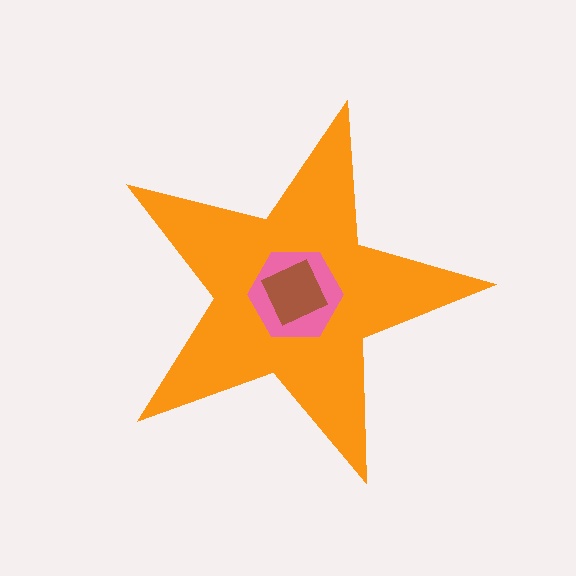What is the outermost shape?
The orange star.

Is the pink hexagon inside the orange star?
Yes.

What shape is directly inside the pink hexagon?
The brown diamond.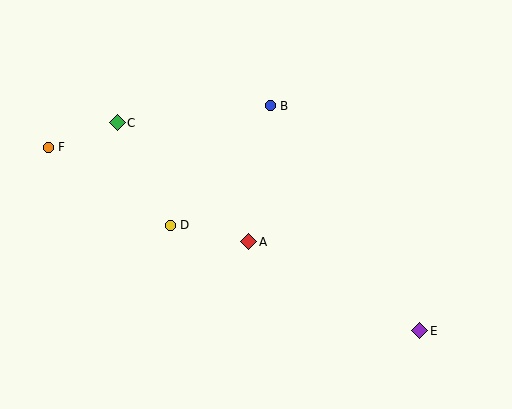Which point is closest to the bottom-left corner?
Point D is closest to the bottom-left corner.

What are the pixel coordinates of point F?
Point F is at (48, 147).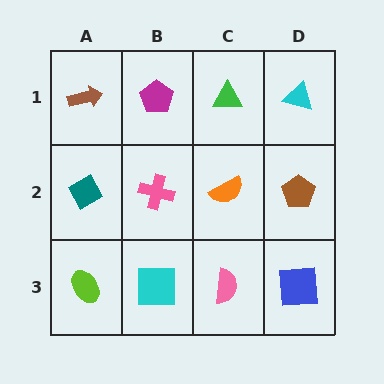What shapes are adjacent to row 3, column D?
A brown pentagon (row 2, column D), a pink semicircle (row 3, column C).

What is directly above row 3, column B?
A pink cross.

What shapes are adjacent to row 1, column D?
A brown pentagon (row 2, column D), a green triangle (row 1, column C).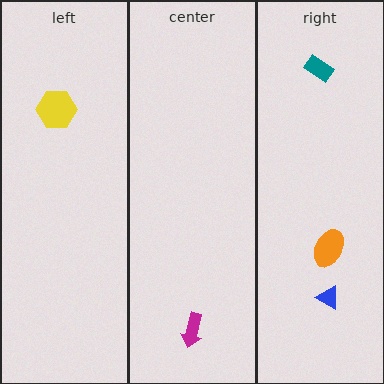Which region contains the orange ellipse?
The right region.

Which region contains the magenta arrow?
The center region.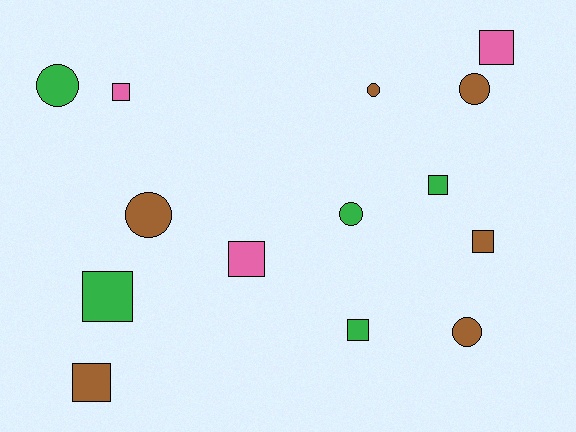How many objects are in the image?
There are 14 objects.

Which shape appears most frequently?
Square, with 8 objects.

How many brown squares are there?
There are 2 brown squares.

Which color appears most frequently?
Brown, with 6 objects.